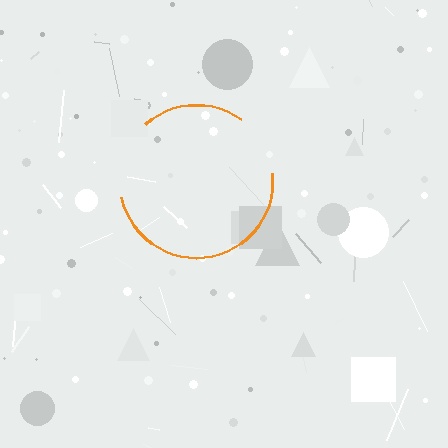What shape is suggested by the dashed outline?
The dashed outline suggests a circle.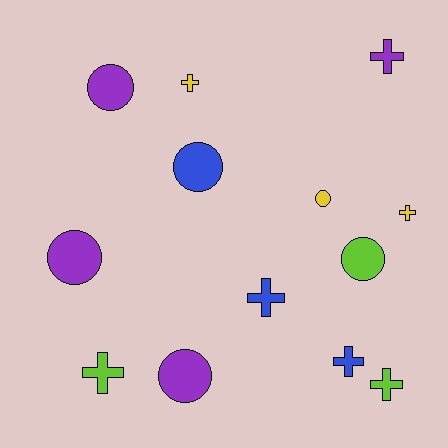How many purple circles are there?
There are 3 purple circles.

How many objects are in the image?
There are 13 objects.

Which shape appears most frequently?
Cross, with 7 objects.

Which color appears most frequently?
Purple, with 4 objects.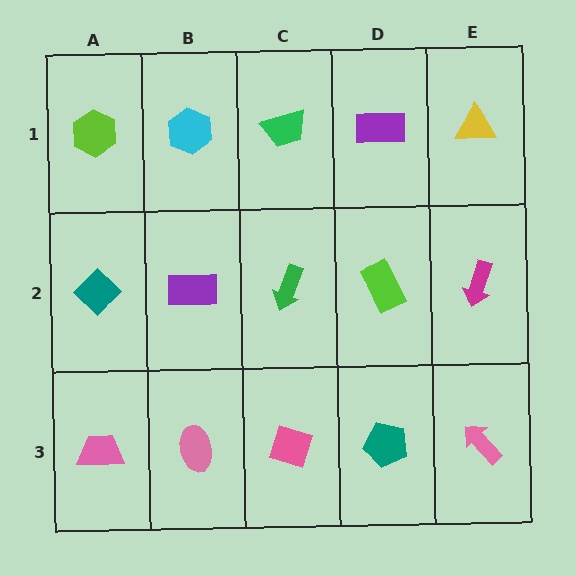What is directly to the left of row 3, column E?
A teal pentagon.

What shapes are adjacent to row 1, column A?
A teal diamond (row 2, column A), a cyan hexagon (row 1, column B).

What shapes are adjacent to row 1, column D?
A lime rectangle (row 2, column D), a green trapezoid (row 1, column C), a yellow triangle (row 1, column E).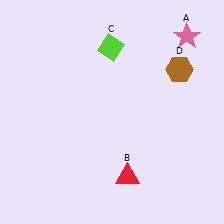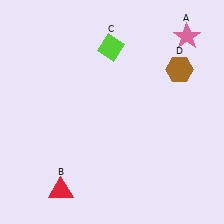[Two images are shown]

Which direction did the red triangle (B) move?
The red triangle (B) moved left.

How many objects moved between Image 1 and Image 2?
1 object moved between the two images.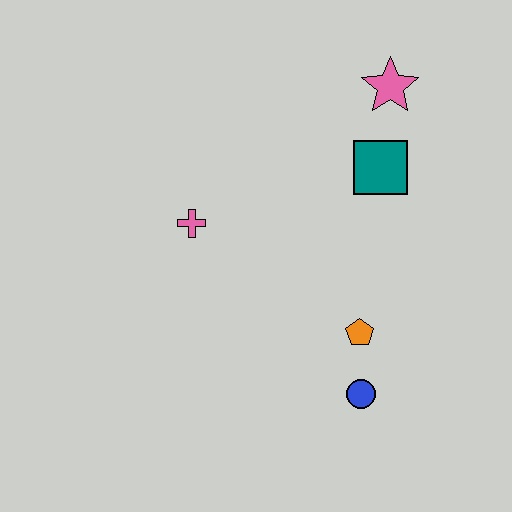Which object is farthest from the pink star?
The blue circle is farthest from the pink star.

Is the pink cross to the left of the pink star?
Yes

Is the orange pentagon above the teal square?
No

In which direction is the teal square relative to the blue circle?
The teal square is above the blue circle.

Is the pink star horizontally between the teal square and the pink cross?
No